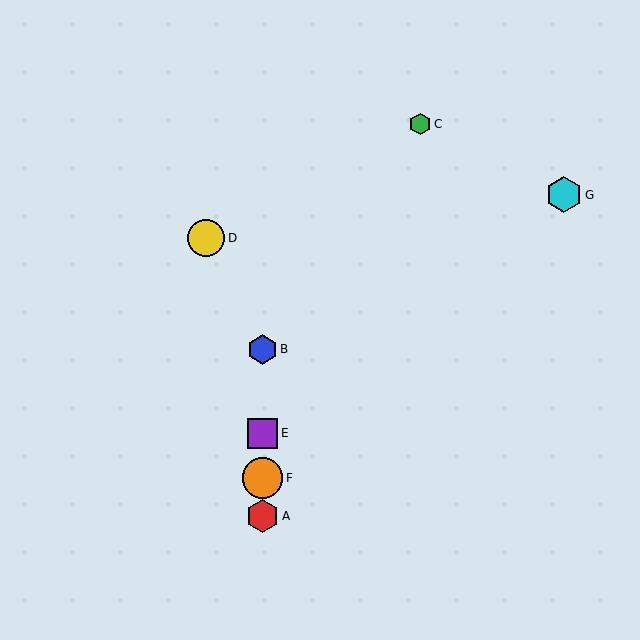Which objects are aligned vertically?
Objects A, B, E, F are aligned vertically.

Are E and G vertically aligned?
No, E is at x≈262 and G is at x≈564.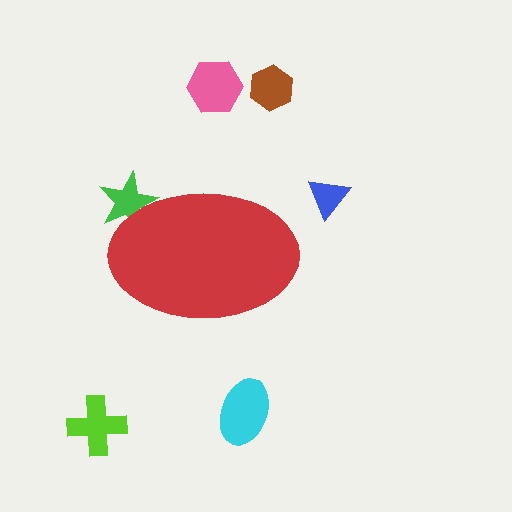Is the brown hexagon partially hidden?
No, the brown hexagon is fully visible.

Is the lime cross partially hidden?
No, the lime cross is fully visible.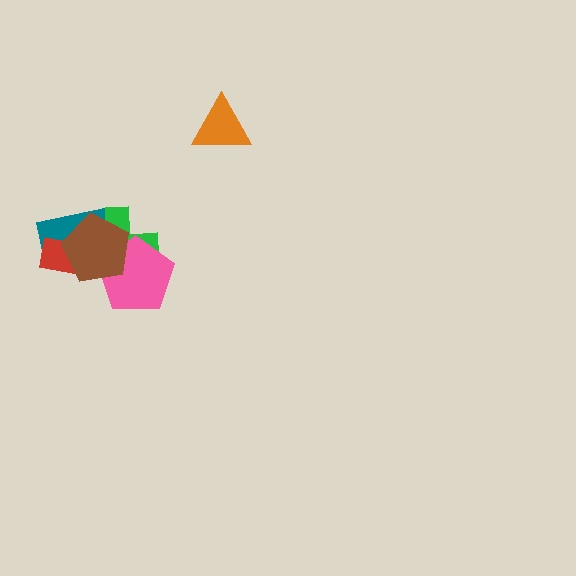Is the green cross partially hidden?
Yes, it is partially covered by another shape.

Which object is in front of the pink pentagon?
The brown pentagon is in front of the pink pentagon.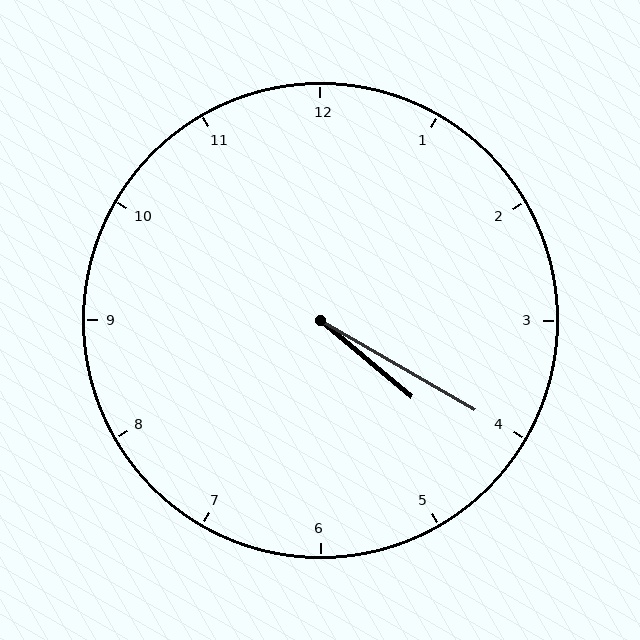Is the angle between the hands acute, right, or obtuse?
It is acute.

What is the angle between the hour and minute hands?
Approximately 10 degrees.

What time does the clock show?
4:20.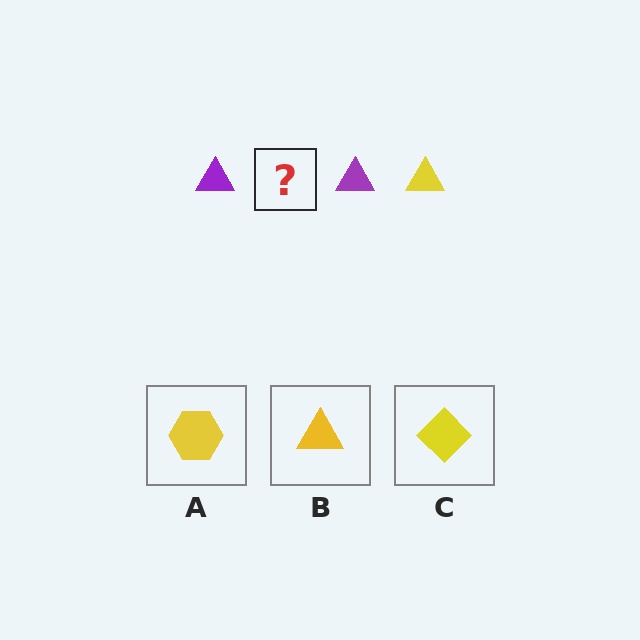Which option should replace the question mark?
Option B.